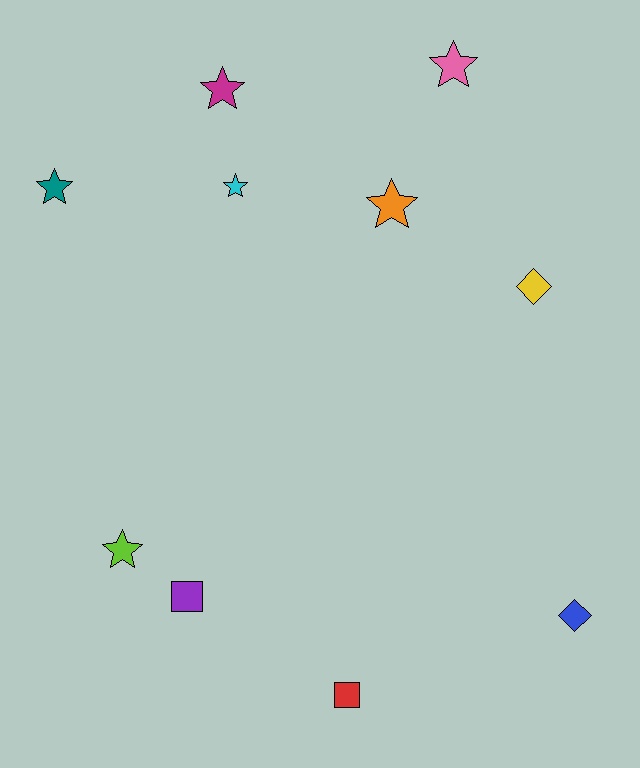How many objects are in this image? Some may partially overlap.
There are 10 objects.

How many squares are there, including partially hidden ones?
There are 2 squares.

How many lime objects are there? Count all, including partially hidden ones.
There is 1 lime object.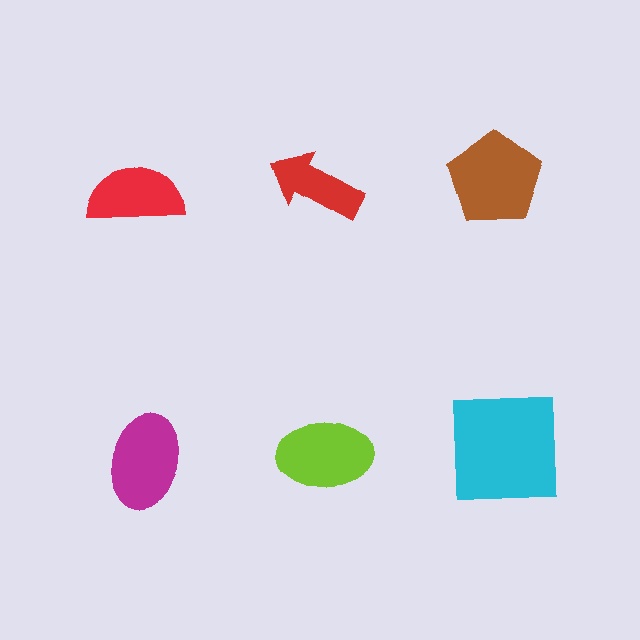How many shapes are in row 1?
3 shapes.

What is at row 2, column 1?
A magenta ellipse.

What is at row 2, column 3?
A cyan square.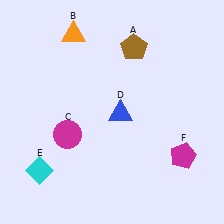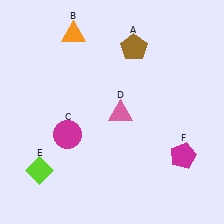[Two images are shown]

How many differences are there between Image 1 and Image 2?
There are 2 differences between the two images.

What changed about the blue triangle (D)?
In Image 1, D is blue. In Image 2, it changed to pink.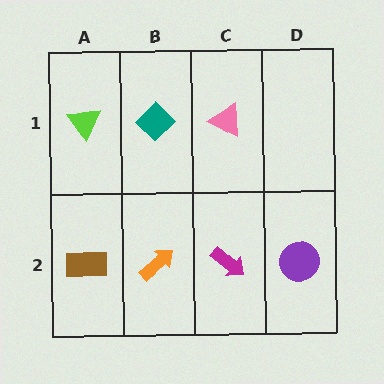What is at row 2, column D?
A purple circle.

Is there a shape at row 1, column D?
No, that cell is empty.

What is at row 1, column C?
A pink triangle.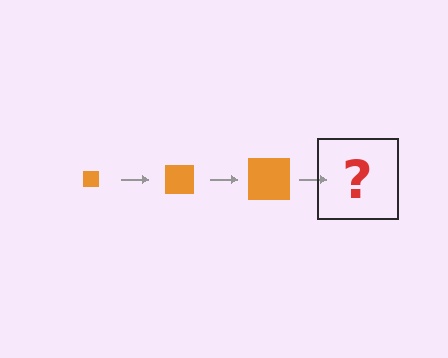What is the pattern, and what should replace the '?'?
The pattern is that the square gets progressively larger each step. The '?' should be an orange square, larger than the previous one.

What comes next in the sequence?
The next element should be an orange square, larger than the previous one.